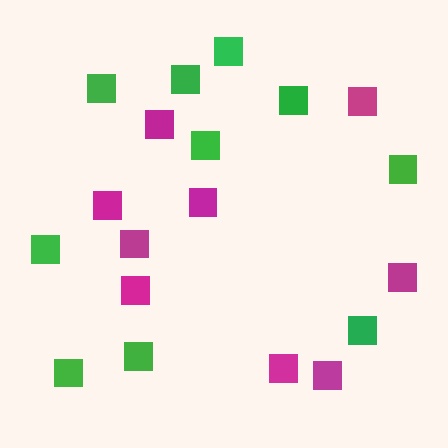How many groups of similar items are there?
There are 2 groups: one group of magenta squares (9) and one group of green squares (10).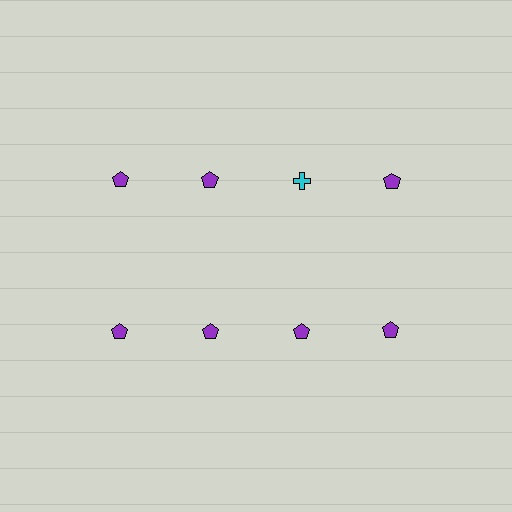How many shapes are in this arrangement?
There are 8 shapes arranged in a grid pattern.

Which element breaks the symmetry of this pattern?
The cyan cross in the top row, center column breaks the symmetry. All other shapes are purple pentagons.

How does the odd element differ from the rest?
It differs in both color (cyan instead of purple) and shape (cross instead of pentagon).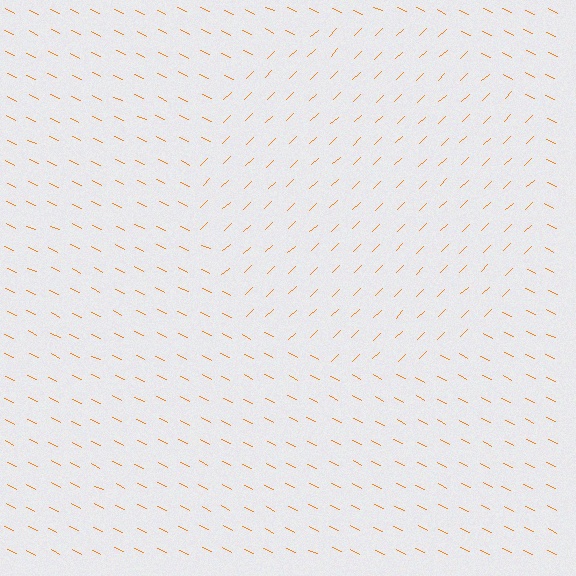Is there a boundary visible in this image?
Yes, there is a texture boundary formed by a change in line orientation.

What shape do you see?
I see a circle.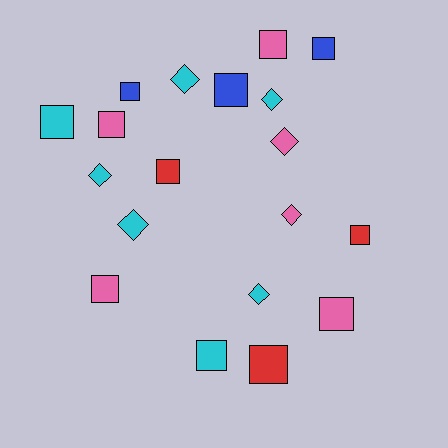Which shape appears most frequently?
Square, with 12 objects.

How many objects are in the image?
There are 19 objects.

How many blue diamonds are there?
There are no blue diamonds.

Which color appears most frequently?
Cyan, with 7 objects.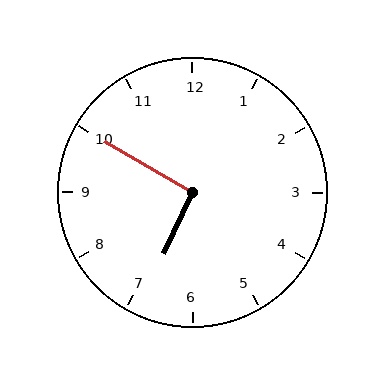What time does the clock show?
6:50.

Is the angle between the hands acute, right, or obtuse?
It is right.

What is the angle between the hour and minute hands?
Approximately 95 degrees.